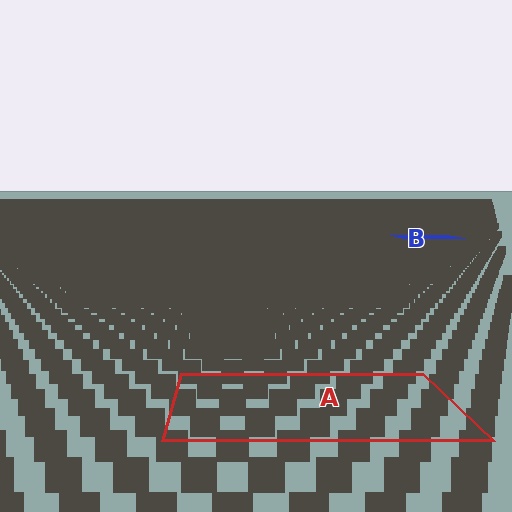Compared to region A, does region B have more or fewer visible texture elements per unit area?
Region B has more texture elements per unit area — they are packed more densely because it is farther away.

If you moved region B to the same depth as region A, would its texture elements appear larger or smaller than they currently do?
They would appear larger. At a closer depth, the same texture elements are projected at a bigger on-screen size.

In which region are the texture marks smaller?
The texture marks are smaller in region B, because it is farther away.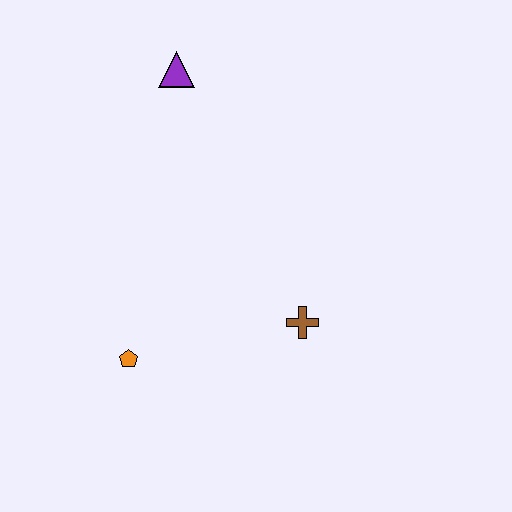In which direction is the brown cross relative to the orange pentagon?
The brown cross is to the right of the orange pentagon.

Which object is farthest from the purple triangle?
The orange pentagon is farthest from the purple triangle.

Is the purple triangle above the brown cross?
Yes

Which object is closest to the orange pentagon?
The brown cross is closest to the orange pentagon.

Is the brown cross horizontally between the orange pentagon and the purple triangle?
No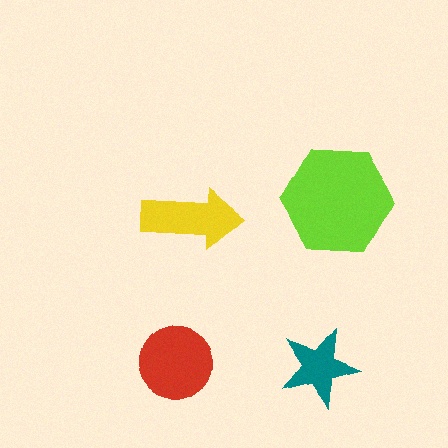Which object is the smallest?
The teal star.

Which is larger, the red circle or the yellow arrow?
The red circle.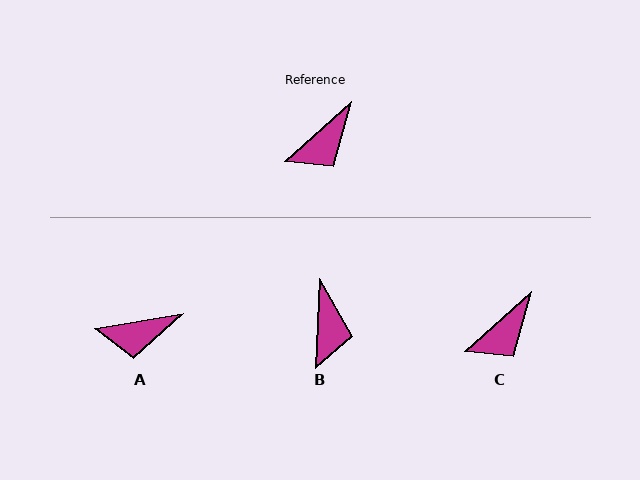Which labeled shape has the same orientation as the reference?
C.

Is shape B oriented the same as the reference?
No, it is off by about 46 degrees.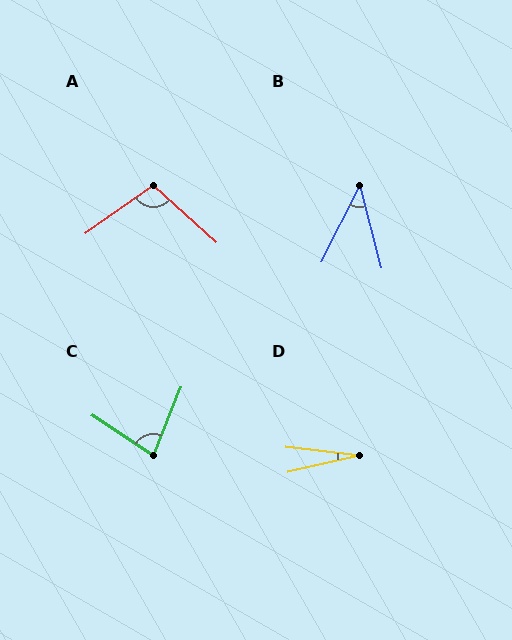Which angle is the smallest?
D, at approximately 20 degrees.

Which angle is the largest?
A, at approximately 102 degrees.